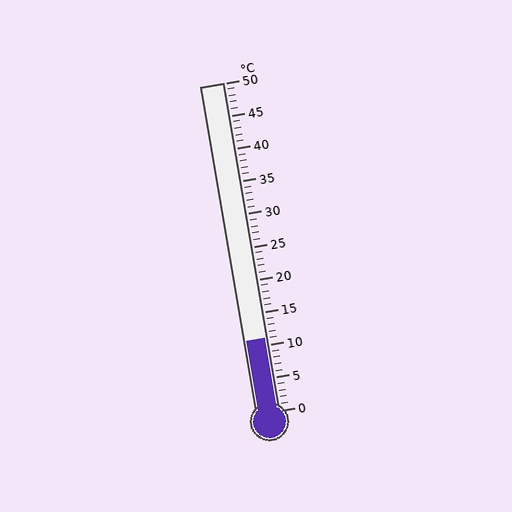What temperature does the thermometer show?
The thermometer shows approximately 11°C.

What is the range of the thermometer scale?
The thermometer scale ranges from 0°C to 50°C.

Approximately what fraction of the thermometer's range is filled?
The thermometer is filled to approximately 20% of its range.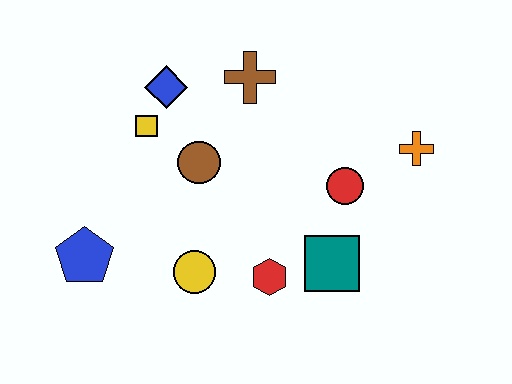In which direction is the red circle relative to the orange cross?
The red circle is to the left of the orange cross.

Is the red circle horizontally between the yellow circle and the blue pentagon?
No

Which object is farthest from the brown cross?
The blue pentagon is farthest from the brown cross.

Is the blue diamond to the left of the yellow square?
No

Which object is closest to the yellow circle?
The red hexagon is closest to the yellow circle.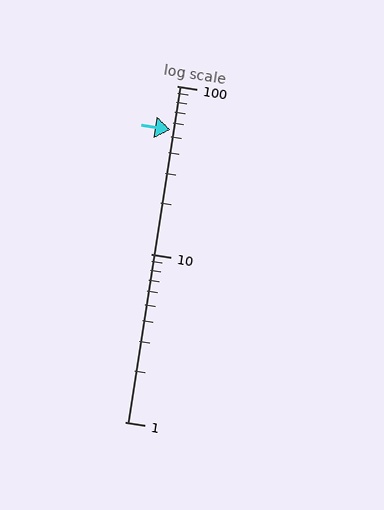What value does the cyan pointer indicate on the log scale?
The pointer indicates approximately 55.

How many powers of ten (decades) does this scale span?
The scale spans 2 decades, from 1 to 100.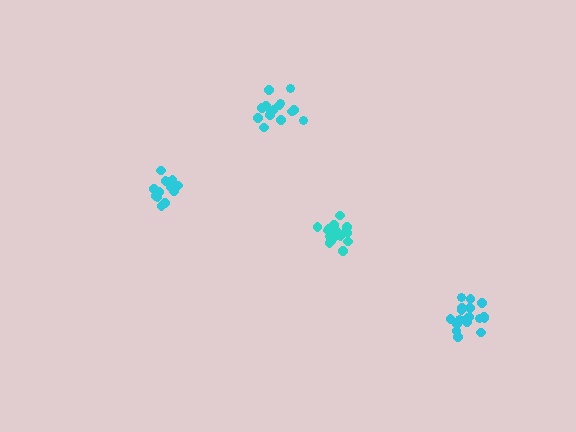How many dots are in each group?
Group 1: 13 dots, Group 2: 17 dots, Group 3: 15 dots, Group 4: 18 dots (63 total).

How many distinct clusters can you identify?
There are 4 distinct clusters.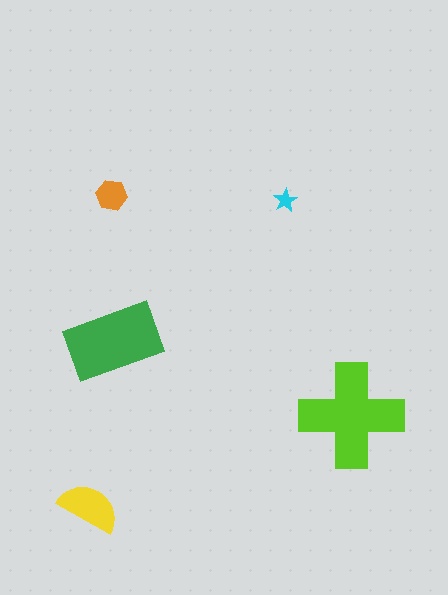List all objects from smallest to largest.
The cyan star, the orange hexagon, the yellow semicircle, the green rectangle, the lime cross.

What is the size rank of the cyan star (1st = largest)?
5th.